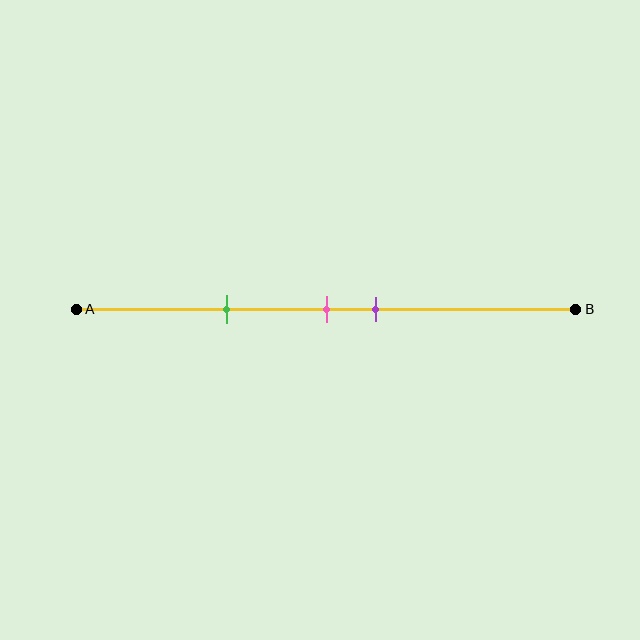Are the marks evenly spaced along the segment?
No, the marks are not evenly spaced.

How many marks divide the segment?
There are 3 marks dividing the segment.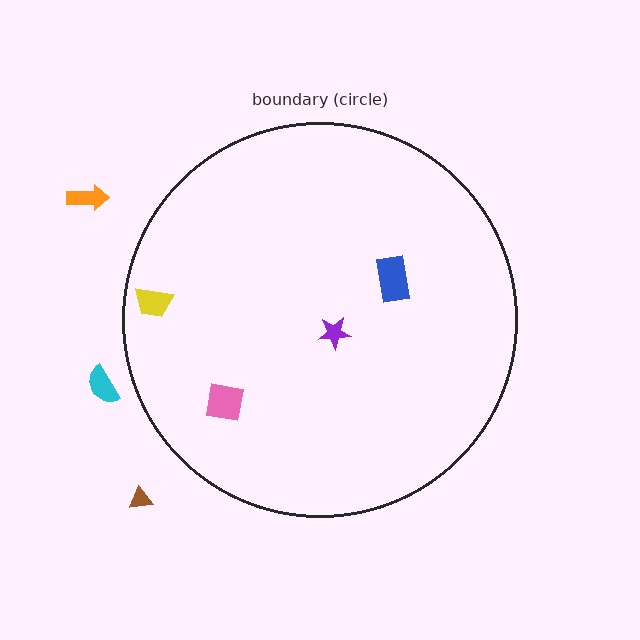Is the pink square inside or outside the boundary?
Inside.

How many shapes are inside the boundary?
4 inside, 3 outside.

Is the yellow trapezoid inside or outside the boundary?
Inside.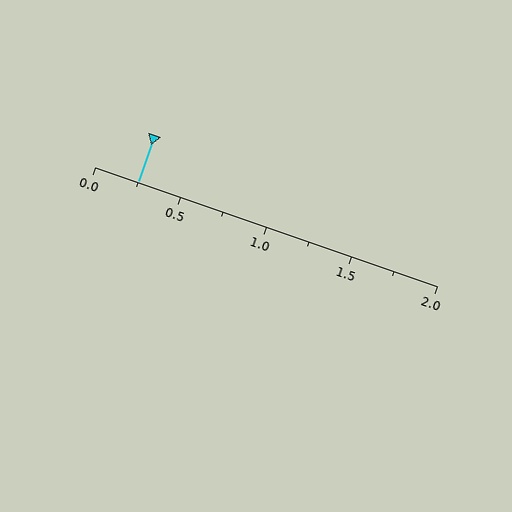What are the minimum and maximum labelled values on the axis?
The axis runs from 0.0 to 2.0.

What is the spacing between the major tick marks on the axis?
The major ticks are spaced 0.5 apart.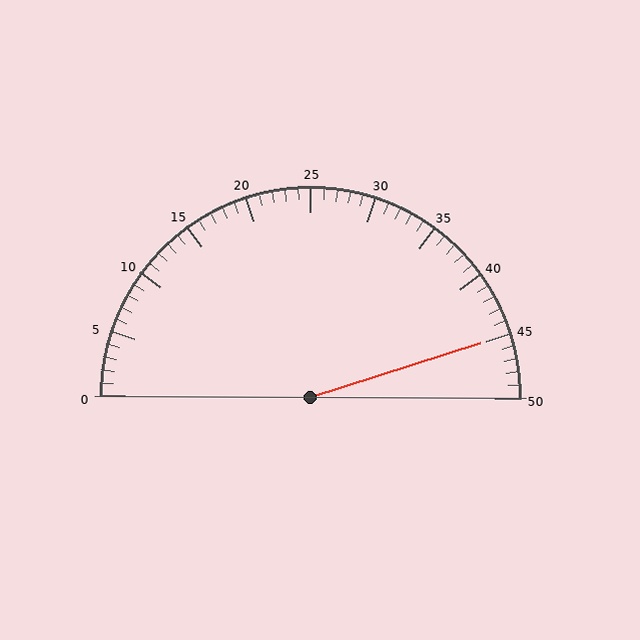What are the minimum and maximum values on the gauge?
The gauge ranges from 0 to 50.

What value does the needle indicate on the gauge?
The needle indicates approximately 45.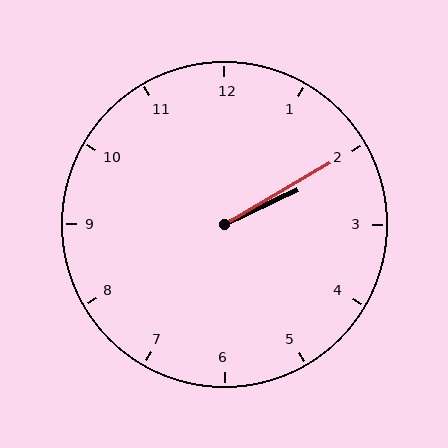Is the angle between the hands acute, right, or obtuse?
It is acute.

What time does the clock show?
2:10.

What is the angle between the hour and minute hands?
Approximately 5 degrees.